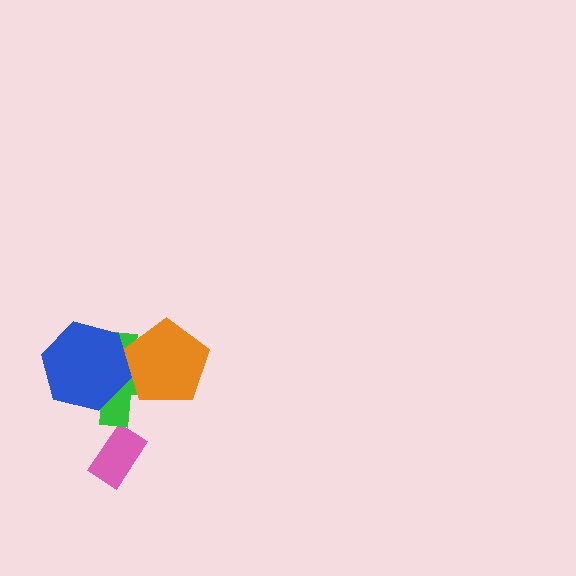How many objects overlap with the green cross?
2 objects overlap with the green cross.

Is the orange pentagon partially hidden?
Yes, it is partially covered by another shape.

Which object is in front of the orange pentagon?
The blue hexagon is in front of the orange pentagon.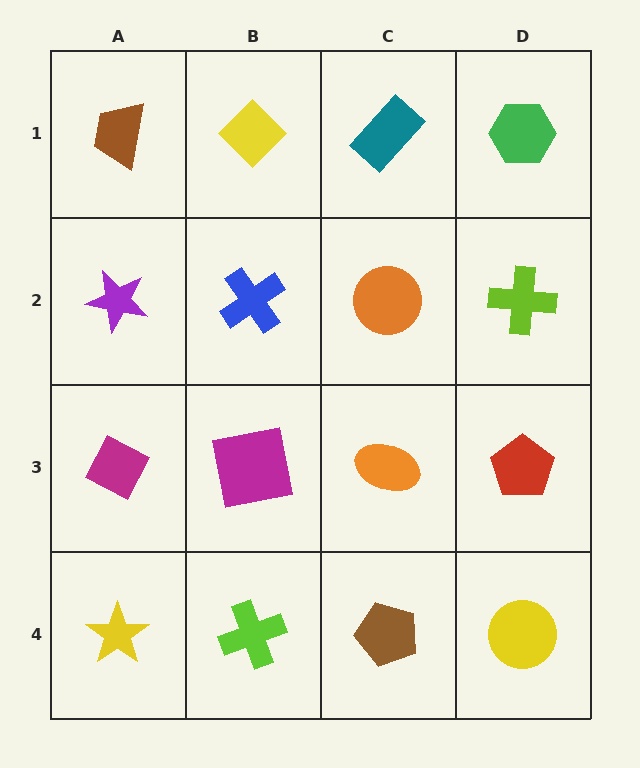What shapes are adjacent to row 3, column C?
An orange circle (row 2, column C), a brown pentagon (row 4, column C), a magenta square (row 3, column B), a red pentagon (row 3, column D).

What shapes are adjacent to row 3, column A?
A purple star (row 2, column A), a yellow star (row 4, column A), a magenta square (row 3, column B).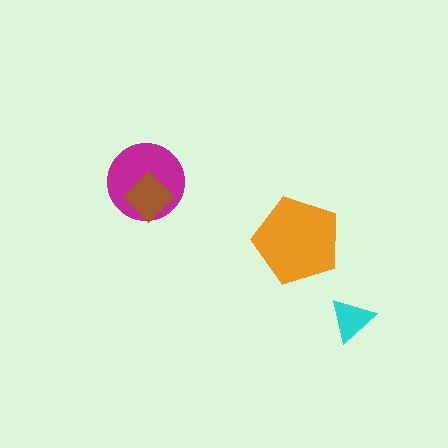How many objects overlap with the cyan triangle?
0 objects overlap with the cyan triangle.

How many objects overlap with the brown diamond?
1 object overlaps with the brown diamond.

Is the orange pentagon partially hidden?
No, no other shape covers it.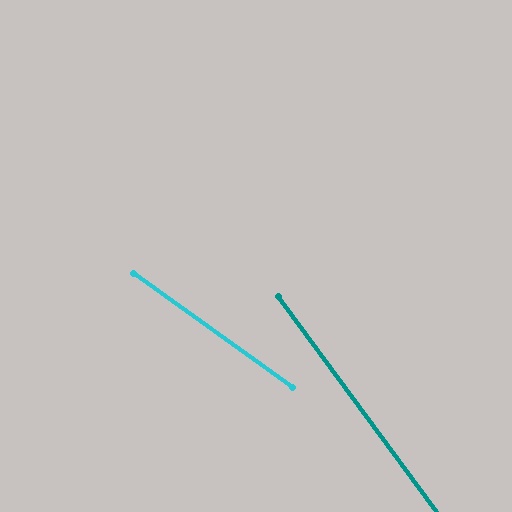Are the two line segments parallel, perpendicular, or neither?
Neither parallel nor perpendicular — they differ by about 18°.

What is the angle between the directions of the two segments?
Approximately 18 degrees.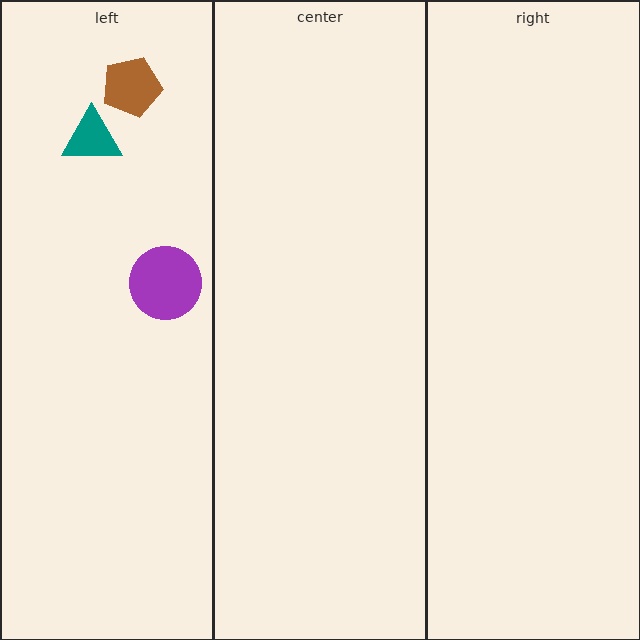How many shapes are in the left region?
3.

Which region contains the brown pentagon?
The left region.